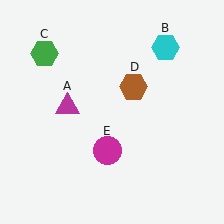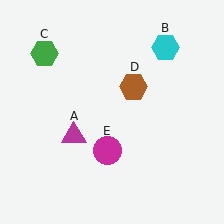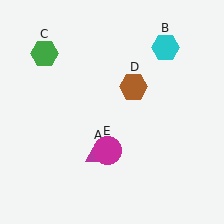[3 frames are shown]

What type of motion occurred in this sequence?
The magenta triangle (object A) rotated counterclockwise around the center of the scene.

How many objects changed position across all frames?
1 object changed position: magenta triangle (object A).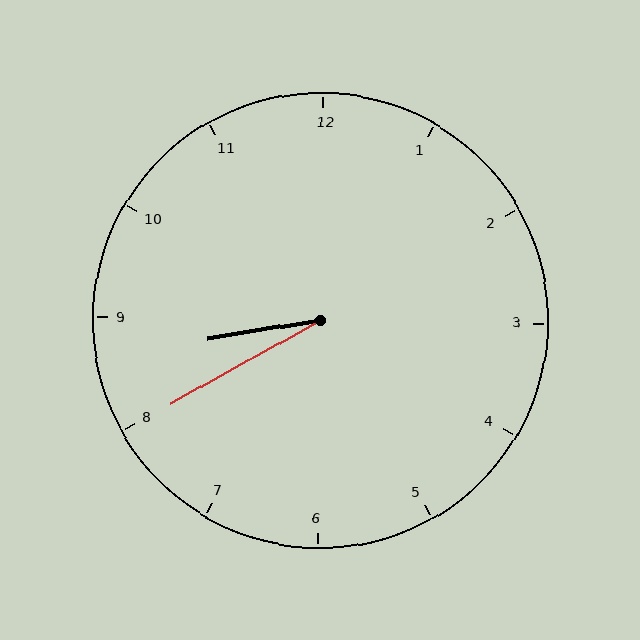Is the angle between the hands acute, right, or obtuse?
It is acute.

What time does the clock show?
8:40.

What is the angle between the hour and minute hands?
Approximately 20 degrees.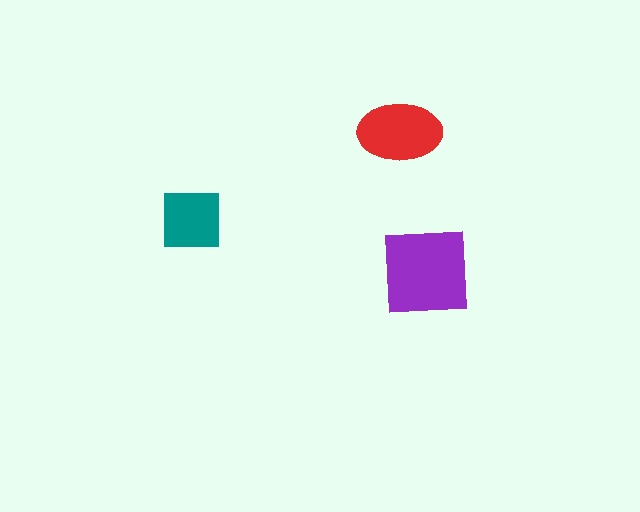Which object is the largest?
The purple square.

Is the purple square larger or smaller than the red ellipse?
Larger.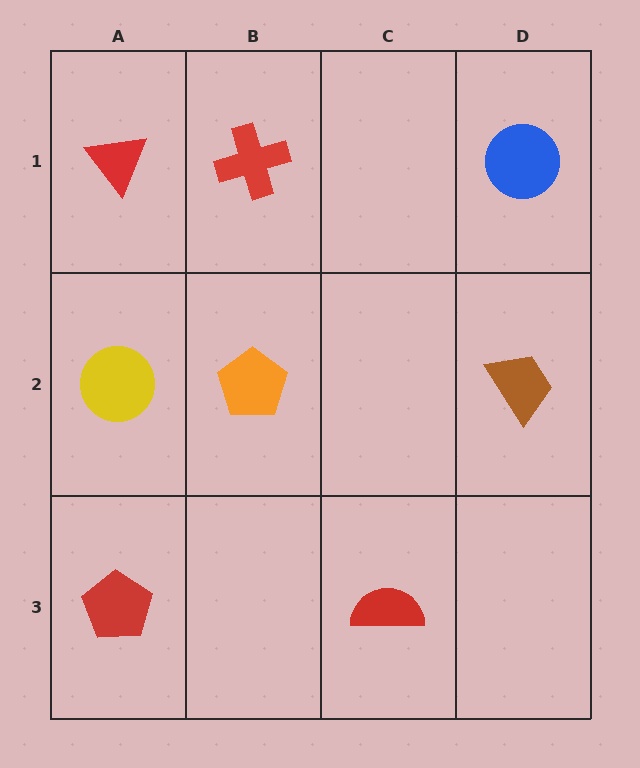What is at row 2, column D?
A brown trapezoid.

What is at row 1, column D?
A blue circle.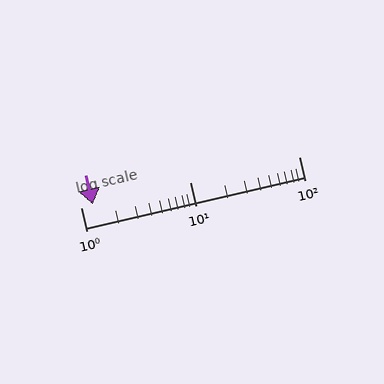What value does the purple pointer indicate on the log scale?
The pointer indicates approximately 1.3.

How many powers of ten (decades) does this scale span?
The scale spans 2 decades, from 1 to 100.